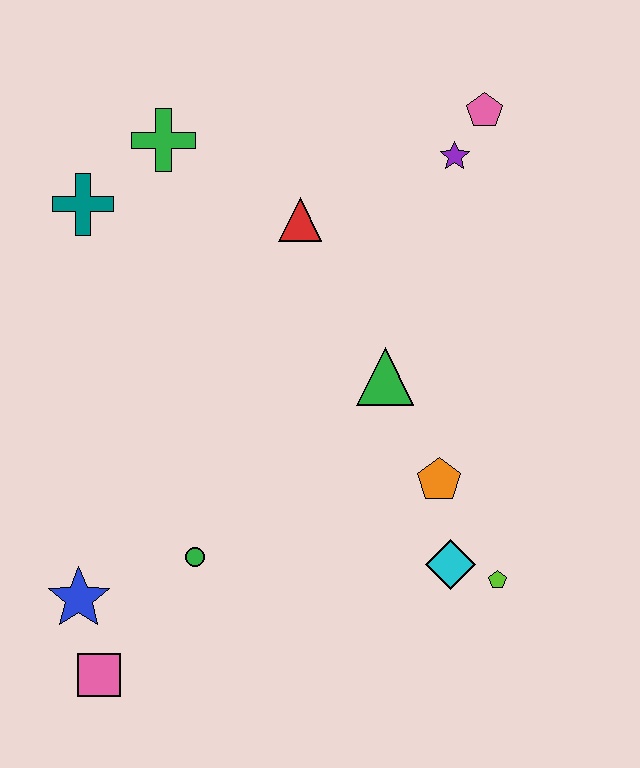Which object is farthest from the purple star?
The pink square is farthest from the purple star.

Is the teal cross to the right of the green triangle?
No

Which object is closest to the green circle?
The blue star is closest to the green circle.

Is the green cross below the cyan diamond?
No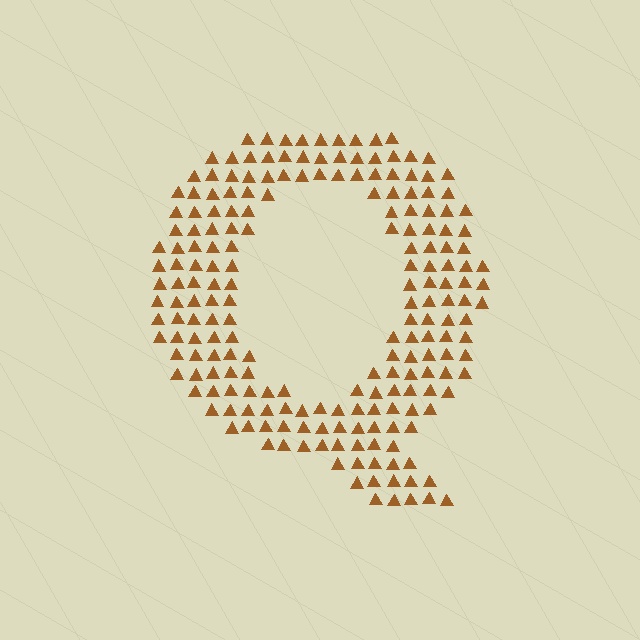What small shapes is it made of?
It is made of small triangles.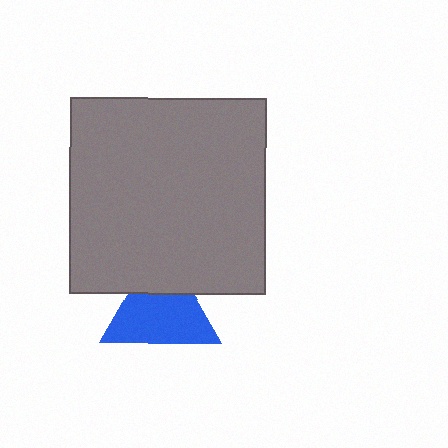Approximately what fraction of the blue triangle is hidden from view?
Roughly 30% of the blue triangle is hidden behind the gray square.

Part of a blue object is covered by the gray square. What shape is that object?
It is a triangle.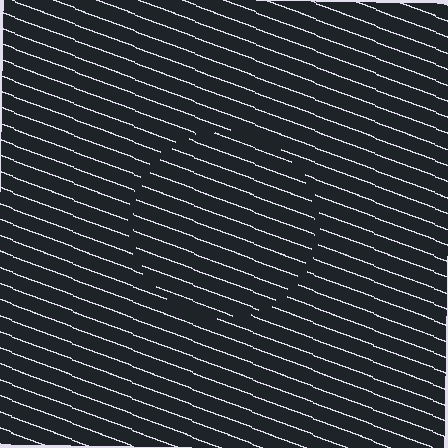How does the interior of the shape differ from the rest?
The interior of the shape contains the same grating, shifted by half a period — the contour is defined by the phase discontinuity where line-ends from the inner and outer gratings abut.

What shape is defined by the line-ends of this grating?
An illusory circle. The interior of the shape contains the same grating, shifted by half a period — the contour is defined by the phase discontinuity where line-ends from the inner and outer gratings abut.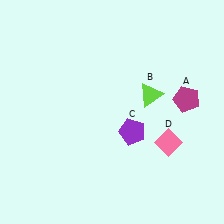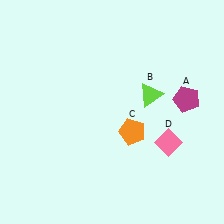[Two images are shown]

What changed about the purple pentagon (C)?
In Image 1, C is purple. In Image 2, it changed to orange.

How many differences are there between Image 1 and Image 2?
There is 1 difference between the two images.